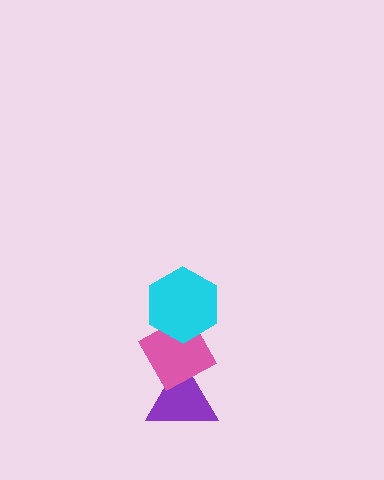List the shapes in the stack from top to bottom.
From top to bottom: the cyan hexagon, the pink diamond, the purple triangle.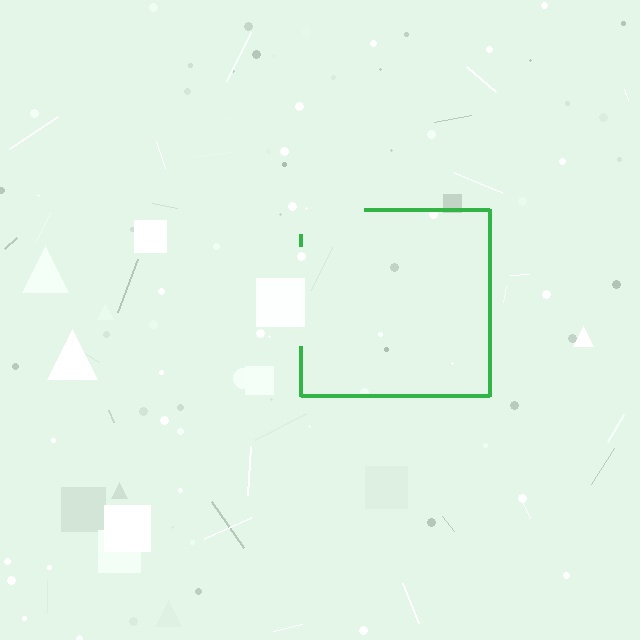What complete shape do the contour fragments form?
The contour fragments form a square.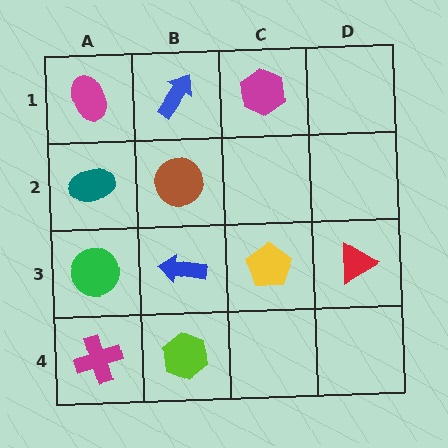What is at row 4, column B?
A lime hexagon.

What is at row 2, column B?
A brown circle.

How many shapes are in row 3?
4 shapes.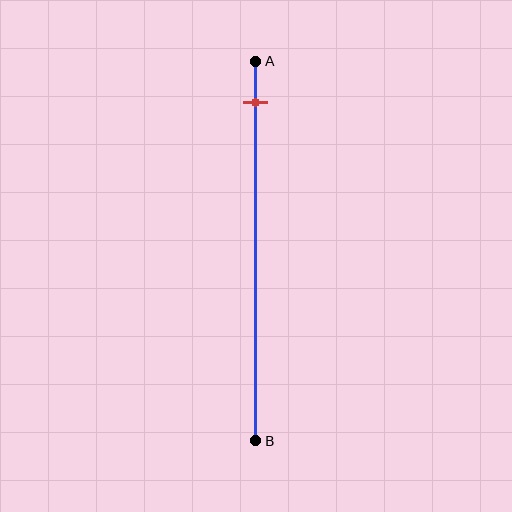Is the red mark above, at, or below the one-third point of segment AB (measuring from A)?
The red mark is above the one-third point of segment AB.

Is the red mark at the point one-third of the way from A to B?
No, the mark is at about 10% from A, not at the 33% one-third point.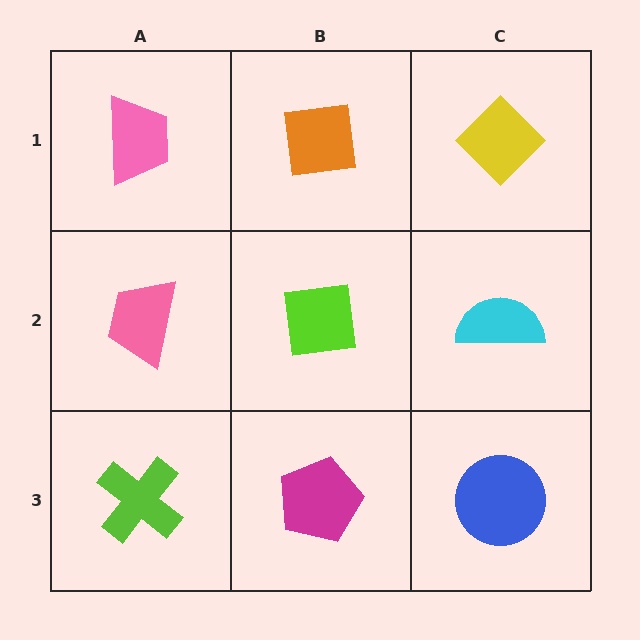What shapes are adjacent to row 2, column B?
An orange square (row 1, column B), a magenta pentagon (row 3, column B), a pink trapezoid (row 2, column A), a cyan semicircle (row 2, column C).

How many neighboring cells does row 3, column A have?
2.